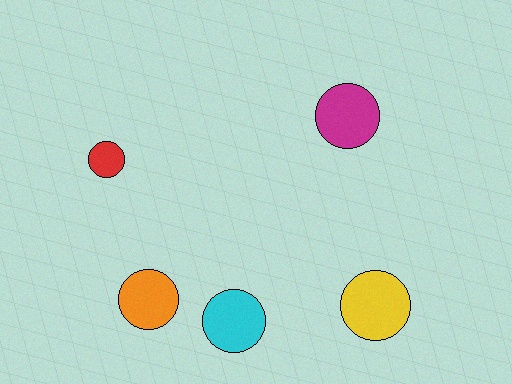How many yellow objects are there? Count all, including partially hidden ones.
There is 1 yellow object.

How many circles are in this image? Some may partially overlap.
There are 5 circles.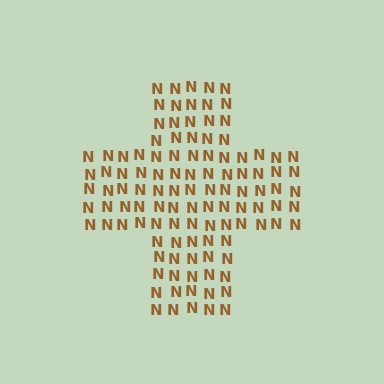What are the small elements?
The small elements are letter N's.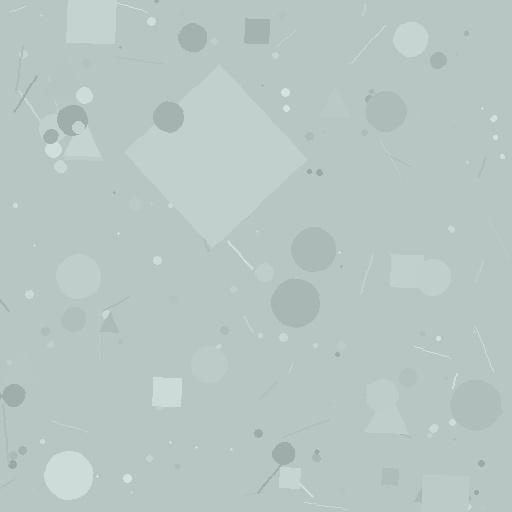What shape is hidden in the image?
A diamond is hidden in the image.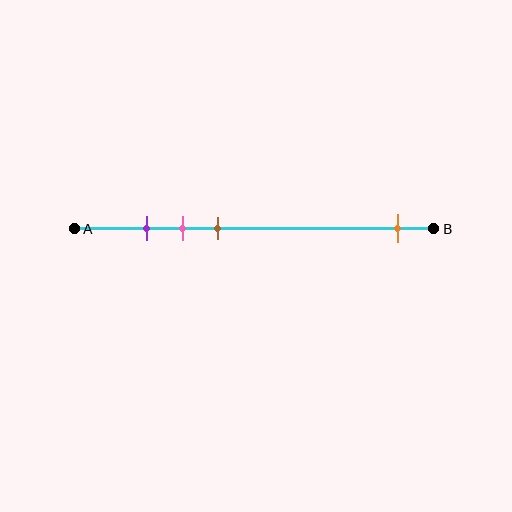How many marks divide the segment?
There are 4 marks dividing the segment.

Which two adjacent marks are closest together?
The purple and pink marks are the closest adjacent pair.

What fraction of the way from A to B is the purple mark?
The purple mark is approximately 20% (0.2) of the way from A to B.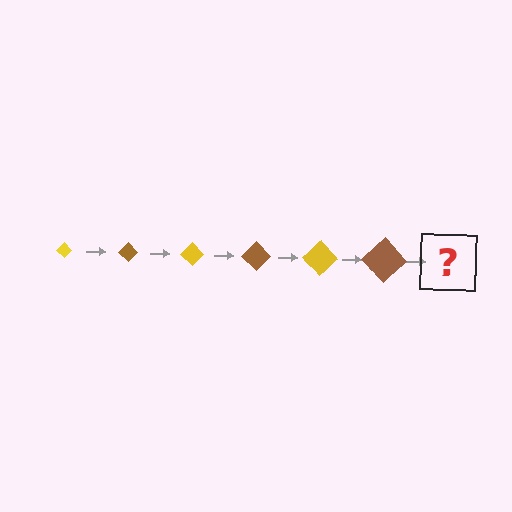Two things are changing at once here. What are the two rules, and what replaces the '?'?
The two rules are that the diamond grows larger each step and the color cycles through yellow and brown. The '?' should be a yellow diamond, larger than the previous one.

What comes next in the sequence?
The next element should be a yellow diamond, larger than the previous one.